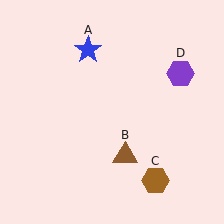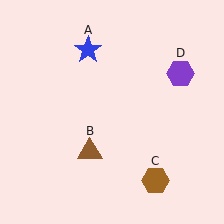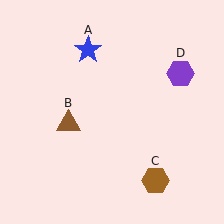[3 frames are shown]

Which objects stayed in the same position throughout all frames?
Blue star (object A) and brown hexagon (object C) and purple hexagon (object D) remained stationary.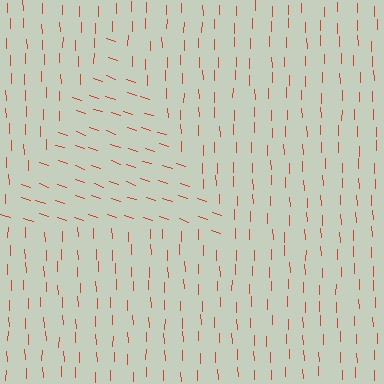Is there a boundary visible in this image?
Yes, there is a texture boundary formed by a change in line orientation.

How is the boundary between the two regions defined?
The boundary is defined purely by a change in line orientation (approximately 70 degrees difference). All lines are the same color and thickness.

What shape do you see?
I see a triangle.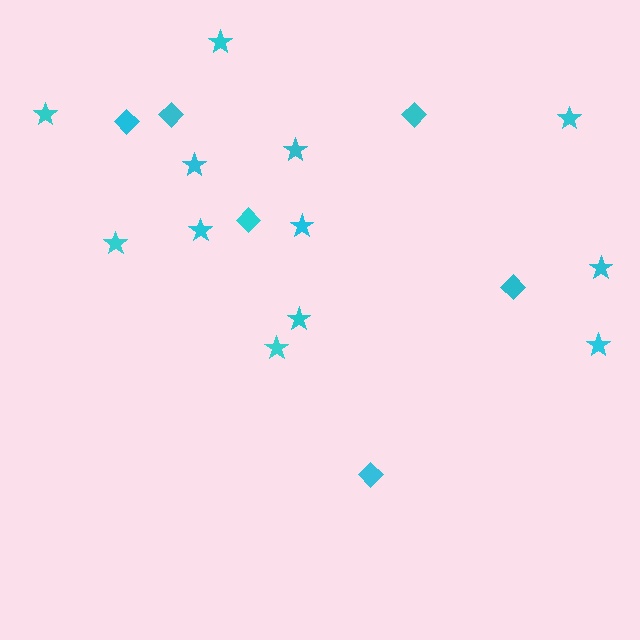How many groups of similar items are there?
There are 2 groups: one group of stars (12) and one group of diamonds (6).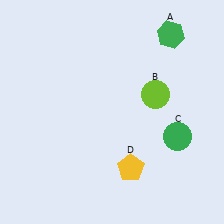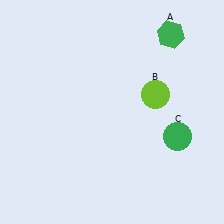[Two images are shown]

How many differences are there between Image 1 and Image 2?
There is 1 difference between the two images.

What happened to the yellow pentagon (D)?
The yellow pentagon (D) was removed in Image 2. It was in the bottom-right area of Image 1.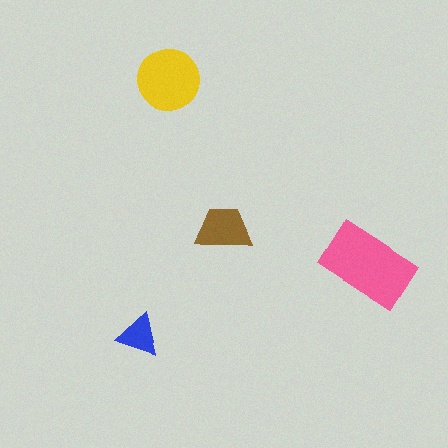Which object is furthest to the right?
The pink rectangle is rightmost.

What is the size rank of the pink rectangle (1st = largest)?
1st.